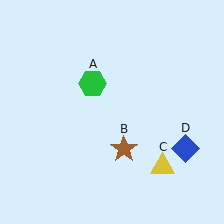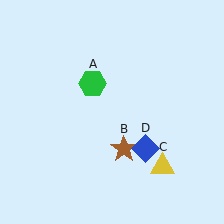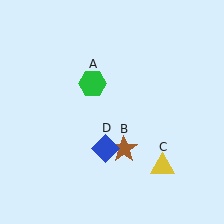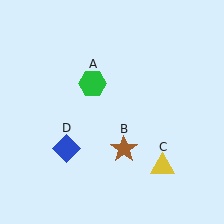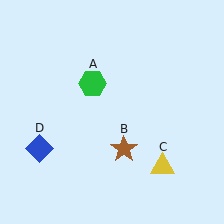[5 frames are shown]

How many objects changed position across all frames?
1 object changed position: blue diamond (object D).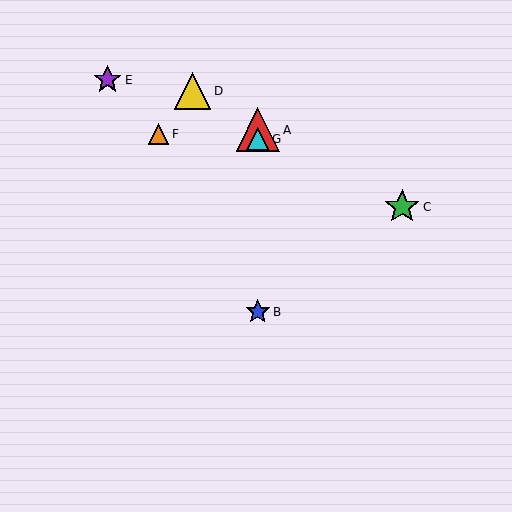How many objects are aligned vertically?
3 objects (A, B, G) are aligned vertically.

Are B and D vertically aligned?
No, B is at x≈258 and D is at x≈193.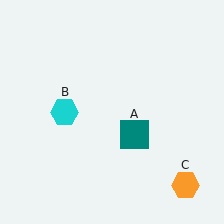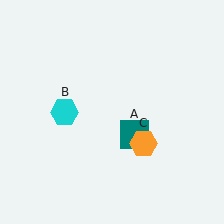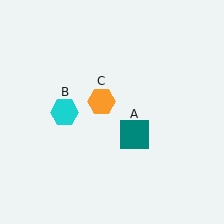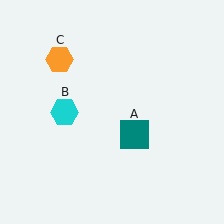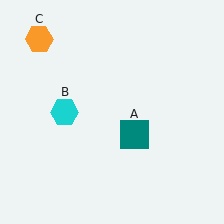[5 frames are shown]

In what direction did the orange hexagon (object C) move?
The orange hexagon (object C) moved up and to the left.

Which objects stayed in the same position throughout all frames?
Teal square (object A) and cyan hexagon (object B) remained stationary.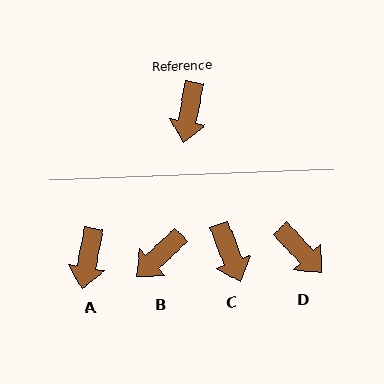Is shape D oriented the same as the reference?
No, it is off by about 53 degrees.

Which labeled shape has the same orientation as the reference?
A.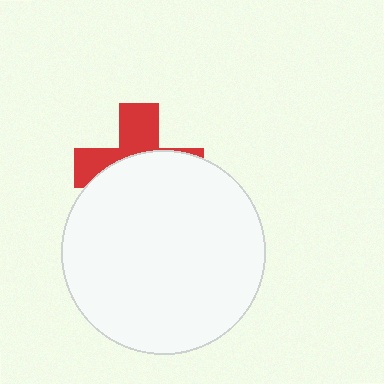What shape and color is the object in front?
The object in front is a white circle.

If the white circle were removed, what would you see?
You would see the complete red cross.